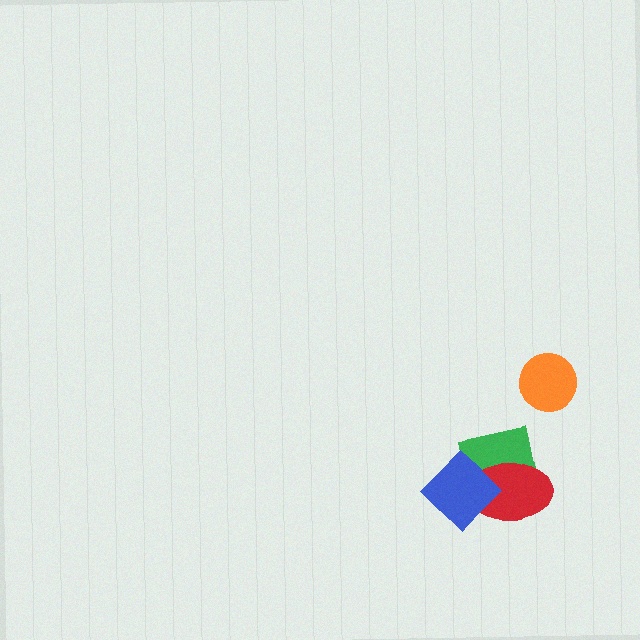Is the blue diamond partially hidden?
No, no other shape covers it.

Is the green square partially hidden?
Yes, it is partially covered by another shape.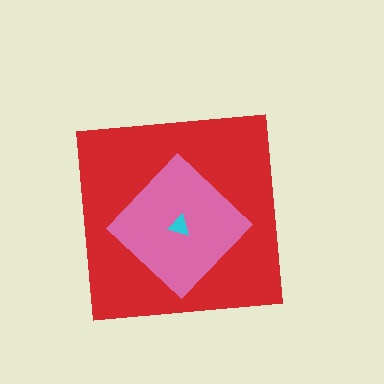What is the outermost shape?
The red square.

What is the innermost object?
The cyan triangle.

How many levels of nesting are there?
3.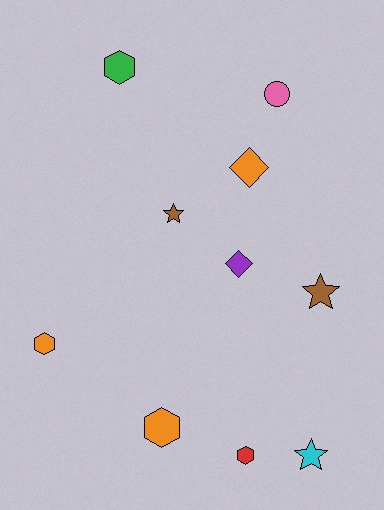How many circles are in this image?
There is 1 circle.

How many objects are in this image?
There are 10 objects.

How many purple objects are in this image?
There is 1 purple object.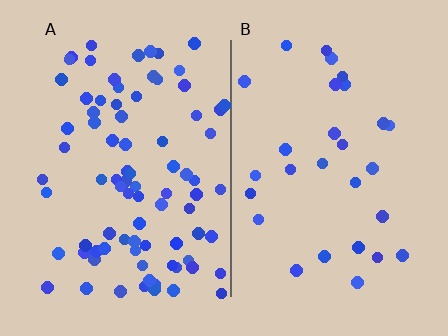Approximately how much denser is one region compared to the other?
Approximately 2.9× — region A over region B.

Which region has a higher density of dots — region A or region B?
A (the left).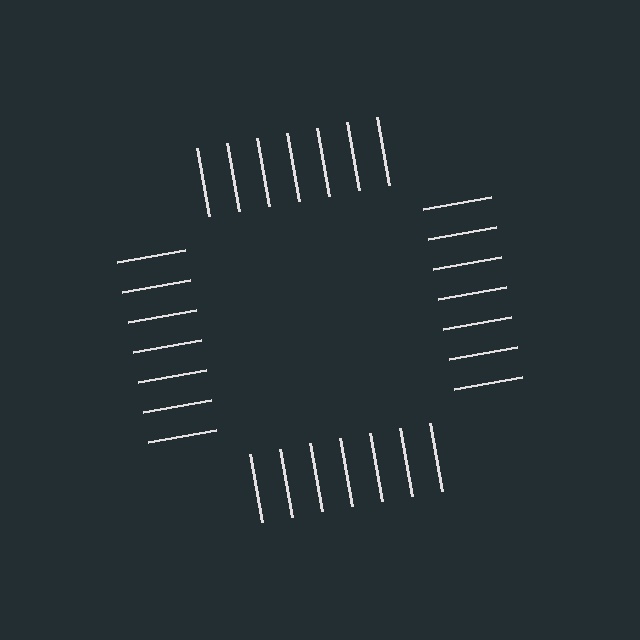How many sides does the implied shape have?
4 sides — the line-ends trace a square.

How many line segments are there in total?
28 — 7 along each of the 4 edges.